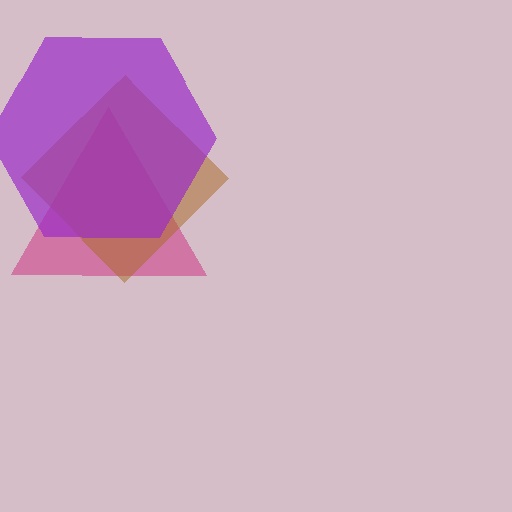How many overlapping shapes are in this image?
There are 3 overlapping shapes in the image.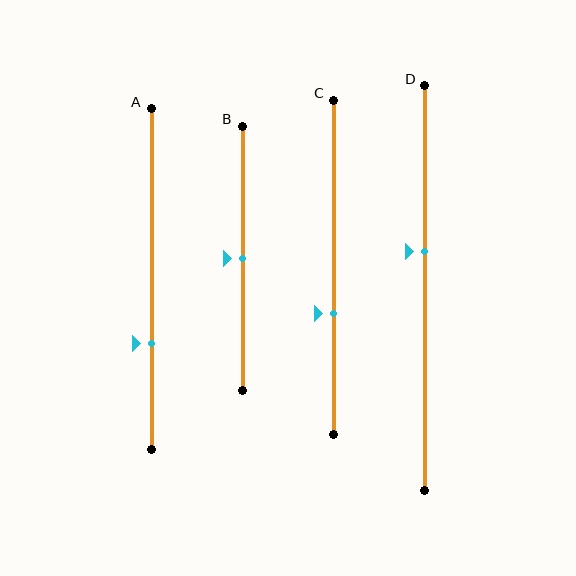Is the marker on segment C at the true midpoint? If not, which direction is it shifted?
No, the marker on segment C is shifted downward by about 14% of the segment length.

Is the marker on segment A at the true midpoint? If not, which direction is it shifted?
No, the marker on segment A is shifted downward by about 19% of the segment length.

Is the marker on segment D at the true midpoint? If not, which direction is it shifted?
No, the marker on segment D is shifted upward by about 9% of the segment length.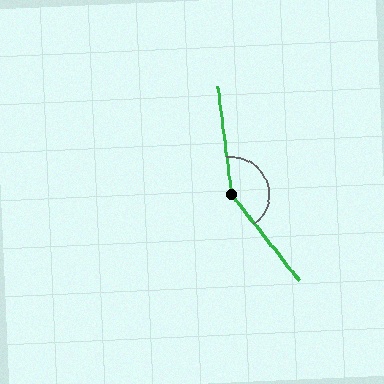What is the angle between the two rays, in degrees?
Approximately 148 degrees.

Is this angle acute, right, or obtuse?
It is obtuse.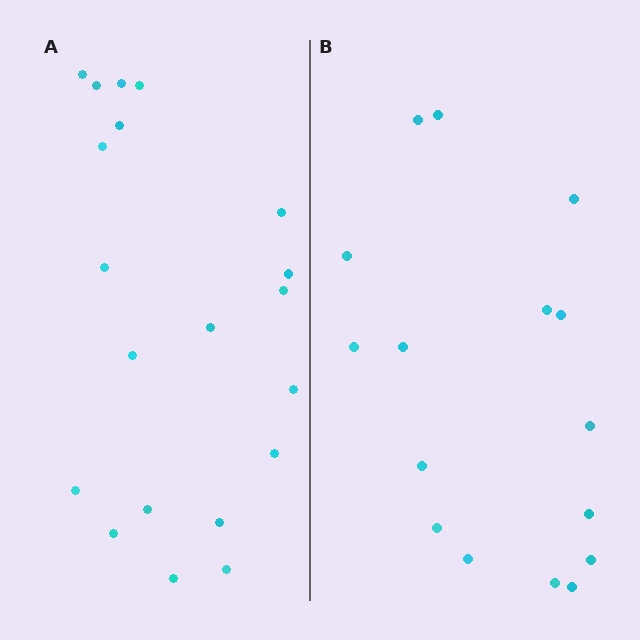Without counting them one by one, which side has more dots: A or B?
Region A (the left region) has more dots.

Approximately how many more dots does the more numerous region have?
Region A has about 4 more dots than region B.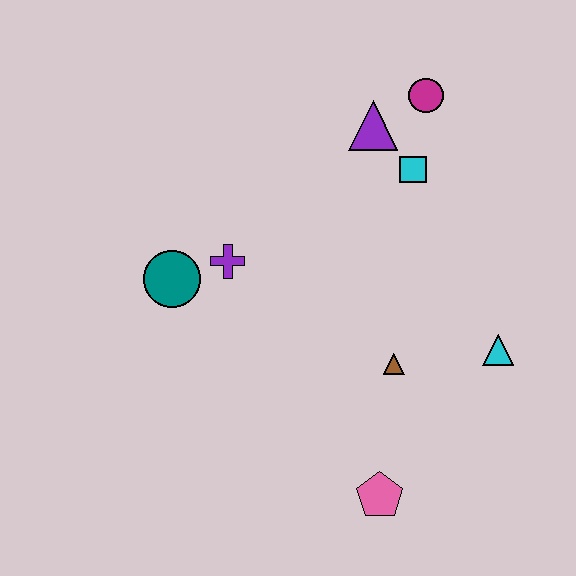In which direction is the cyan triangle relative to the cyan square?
The cyan triangle is below the cyan square.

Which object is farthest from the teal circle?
The cyan triangle is farthest from the teal circle.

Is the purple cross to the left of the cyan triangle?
Yes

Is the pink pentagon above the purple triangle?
No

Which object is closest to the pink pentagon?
The brown triangle is closest to the pink pentagon.